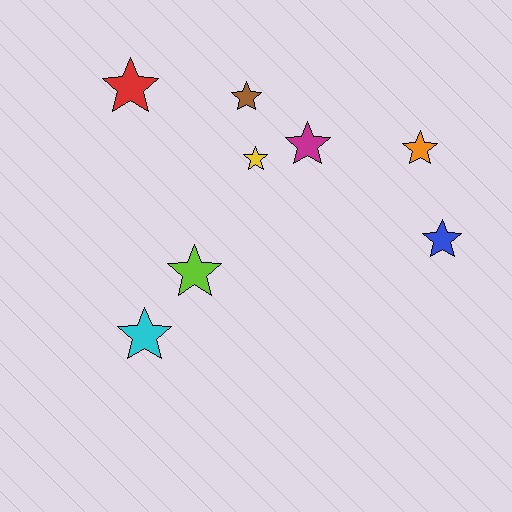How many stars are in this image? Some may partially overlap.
There are 8 stars.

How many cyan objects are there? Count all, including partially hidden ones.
There is 1 cyan object.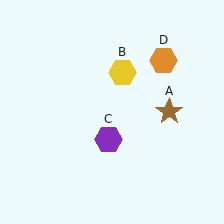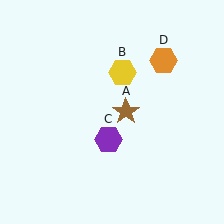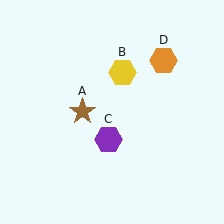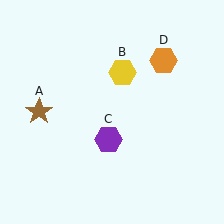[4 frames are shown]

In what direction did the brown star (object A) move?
The brown star (object A) moved left.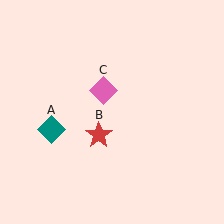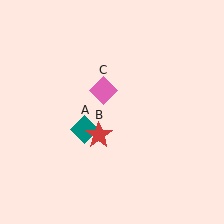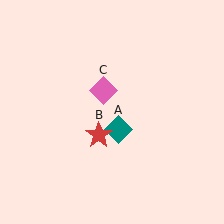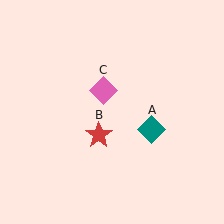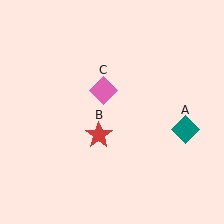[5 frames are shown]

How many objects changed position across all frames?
1 object changed position: teal diamond (object A).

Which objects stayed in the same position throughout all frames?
Red star (object B) and pink diamond (object C) remained stationary.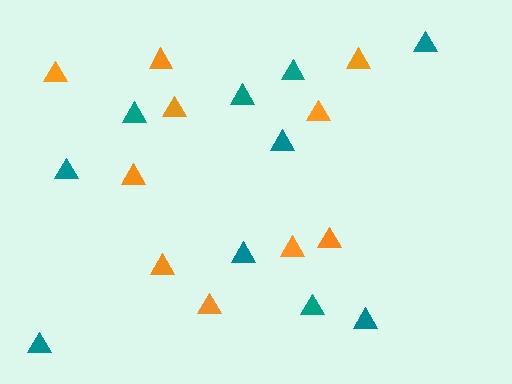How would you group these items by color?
There are 2 groups: one group of orange triangles (10) and one group of teal triangles (10).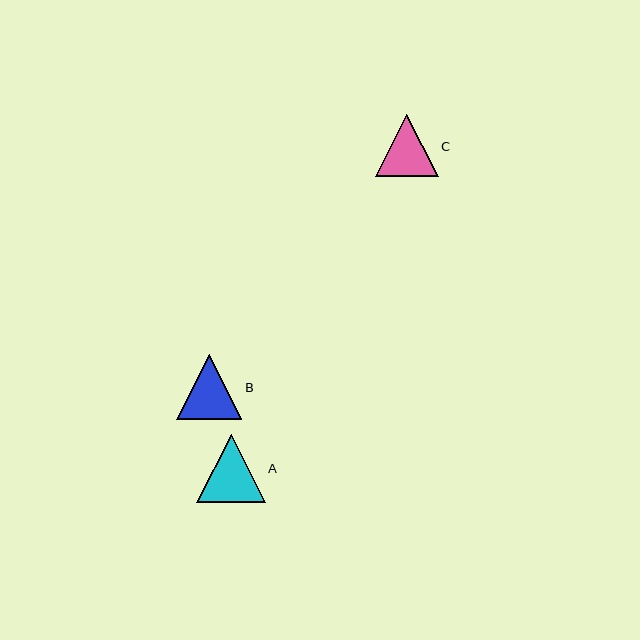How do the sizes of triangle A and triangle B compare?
Triangle A and triangle B are approximately the same size.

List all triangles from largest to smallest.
From largest to smallest: A, B, C.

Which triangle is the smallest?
Triangle C is the smallest with a size of approximately 62 pixels.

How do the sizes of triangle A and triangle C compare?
Triangle A and triangle C are approximately the same size.